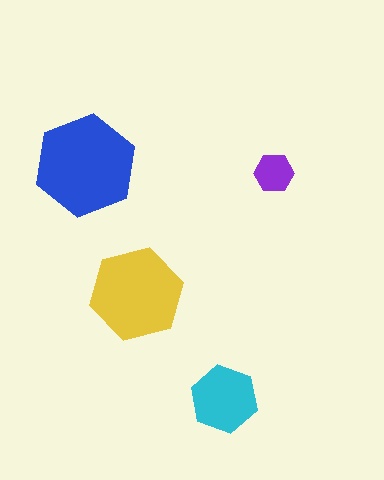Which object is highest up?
The blue hexagon is topmost.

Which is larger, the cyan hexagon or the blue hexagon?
The blue one.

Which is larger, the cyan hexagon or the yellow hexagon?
The yellow one.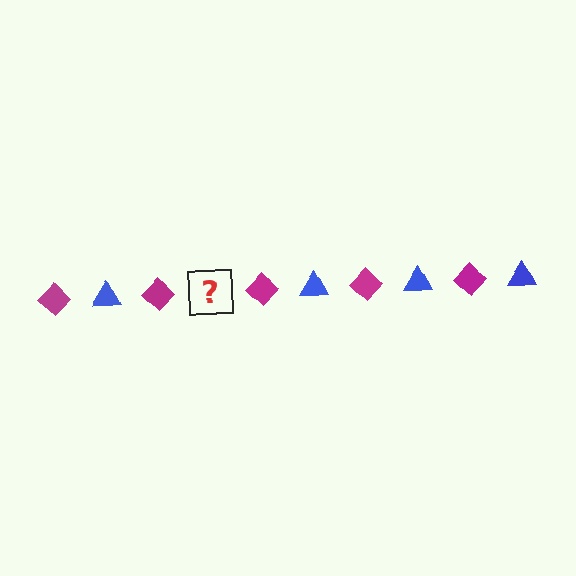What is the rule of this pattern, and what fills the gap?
The rule is that the pattern alternates between magenta diamond and blue triangle. The gap should be filled with a blue triangle.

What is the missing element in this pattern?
The missing element is a blue triangle.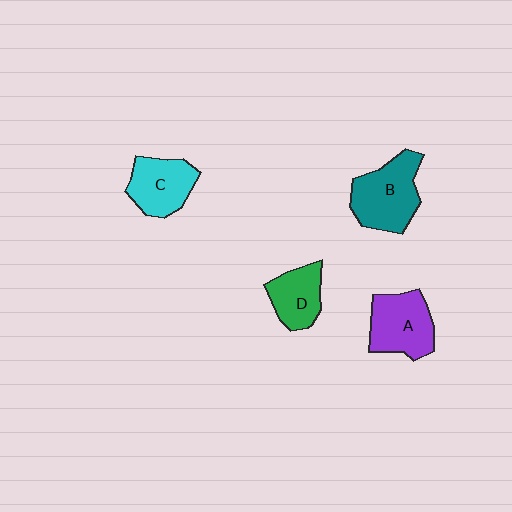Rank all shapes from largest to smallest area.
From largest to smallest: B (teal), A (purple), C (cyan), D (green).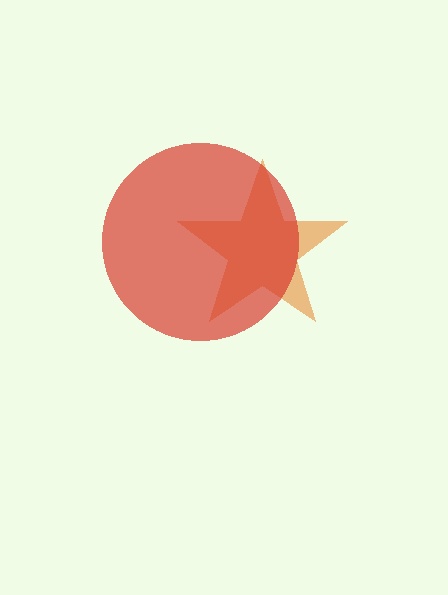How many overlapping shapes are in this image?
There are 2 overlapping shapes in the image.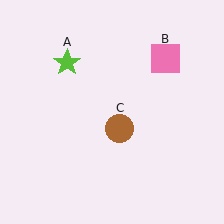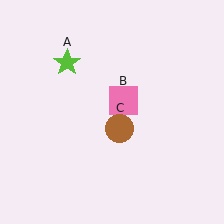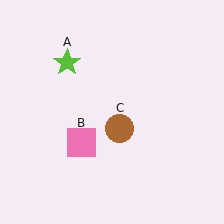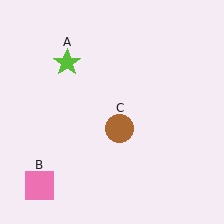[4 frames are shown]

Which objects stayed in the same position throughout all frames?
Lime star (object A) and brown circle (object C) remained stationary.